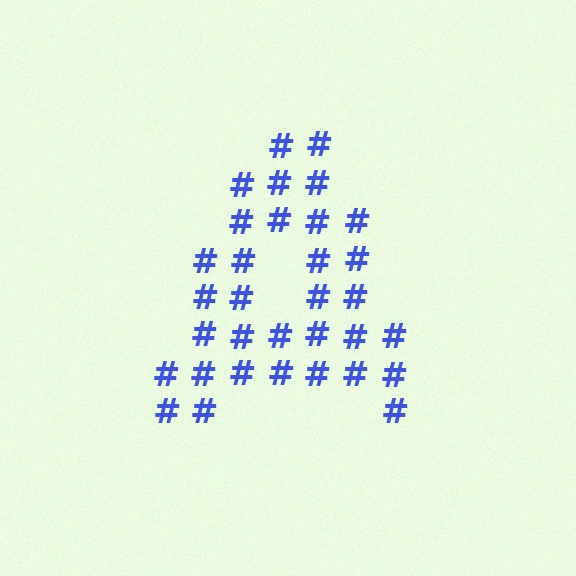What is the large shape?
The large shape is the letter A.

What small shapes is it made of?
It is made of small hash symbols.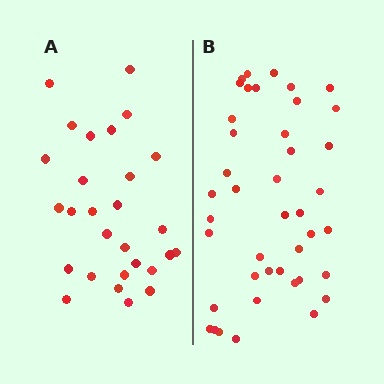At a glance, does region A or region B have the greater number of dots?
Region B (the right region) has more dots.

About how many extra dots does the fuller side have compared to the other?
Region B has approximately 15 more dots than region A.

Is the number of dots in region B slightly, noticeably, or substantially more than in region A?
Region B has substantially more. The ratio is roughly 1.5 to 1.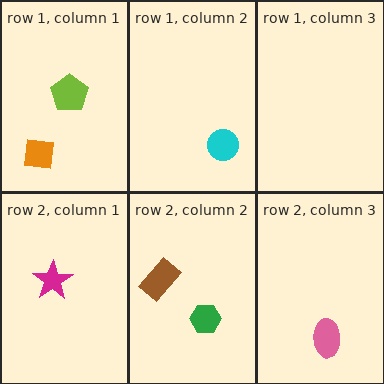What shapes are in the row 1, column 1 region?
The orange square, the lime pentagon.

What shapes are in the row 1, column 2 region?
The cyan circle.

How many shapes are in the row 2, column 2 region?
2.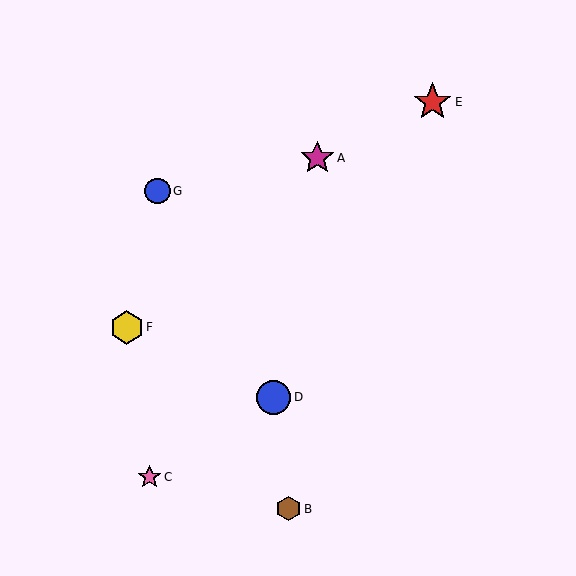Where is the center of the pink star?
The center of the pink star is at (150, 477).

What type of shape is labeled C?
Shape C is a pink star.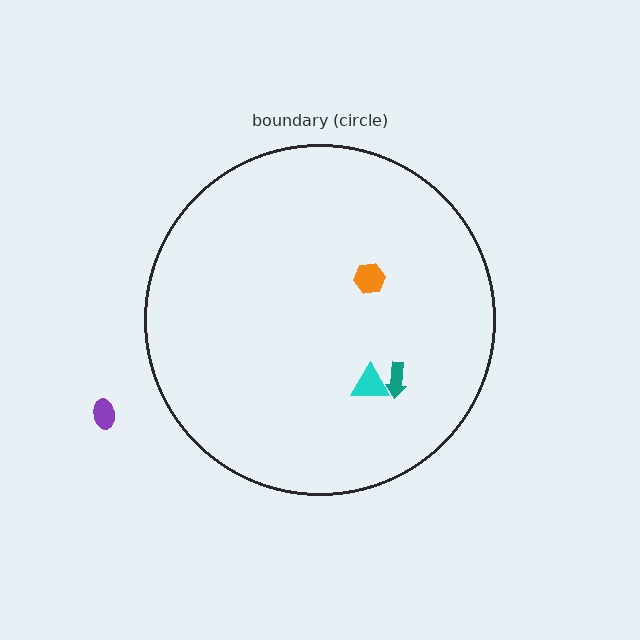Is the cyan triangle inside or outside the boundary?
Inside.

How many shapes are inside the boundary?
3 inside, 1 outside.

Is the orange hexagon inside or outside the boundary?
Inside.